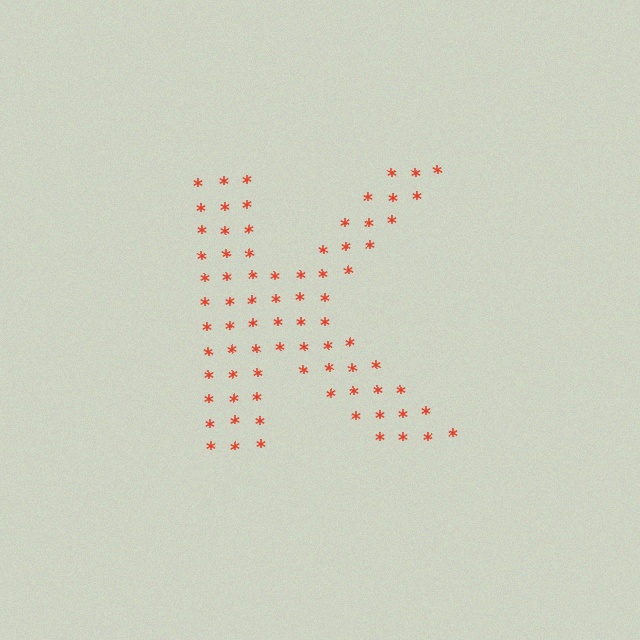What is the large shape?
The large shape is the letter K.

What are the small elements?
The small elements are asterisks.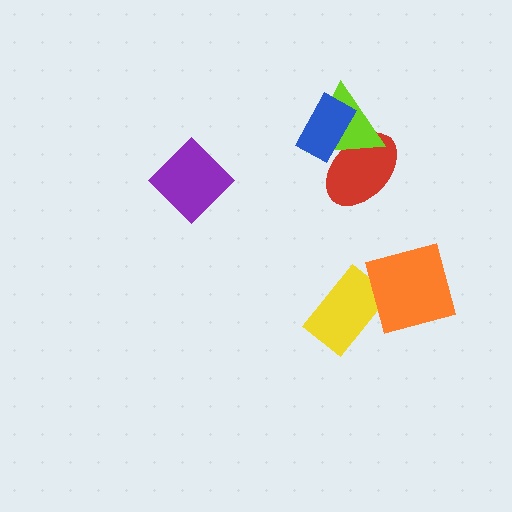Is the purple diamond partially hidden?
No, no other shape covers it.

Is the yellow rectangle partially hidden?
Yes, it is partially covered by another shape.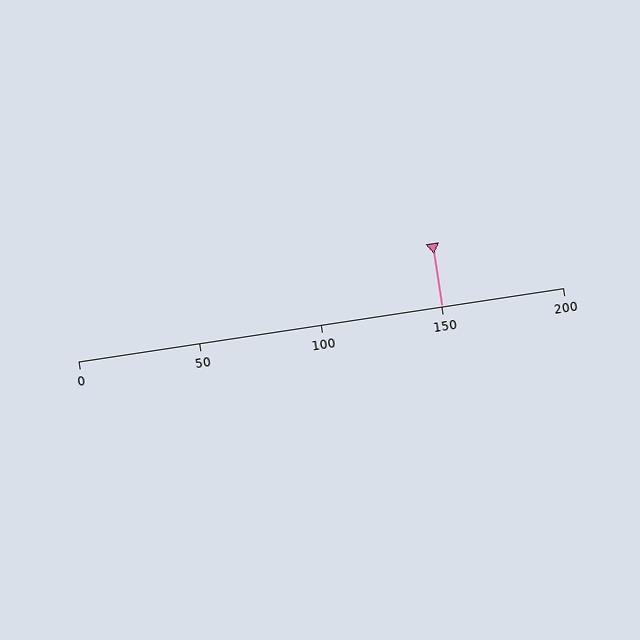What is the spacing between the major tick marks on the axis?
The major ticks are spaced 50 apart.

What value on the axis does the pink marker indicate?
The marker indicates approximately 150.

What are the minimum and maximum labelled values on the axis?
The axis runs from 0 to 200.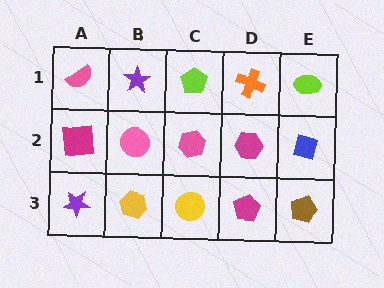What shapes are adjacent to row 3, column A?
A magenta square (row 2, column A), a yellow hexagon (row 3, column B).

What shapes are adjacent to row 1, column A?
A magenta square (row 2, column A), a purple star (row 1, column B).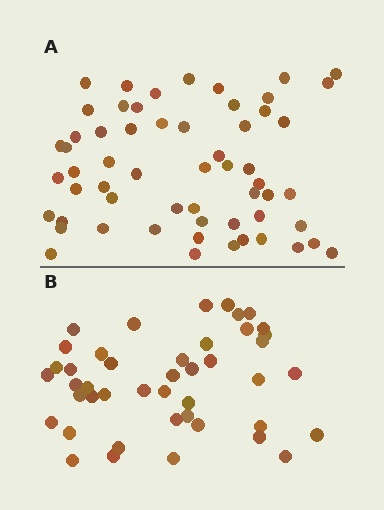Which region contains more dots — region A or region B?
Region A (the top region) has more dots.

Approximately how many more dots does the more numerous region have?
Region A has approximately 15 more dots than region B.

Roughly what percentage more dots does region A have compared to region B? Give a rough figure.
About 30% more.